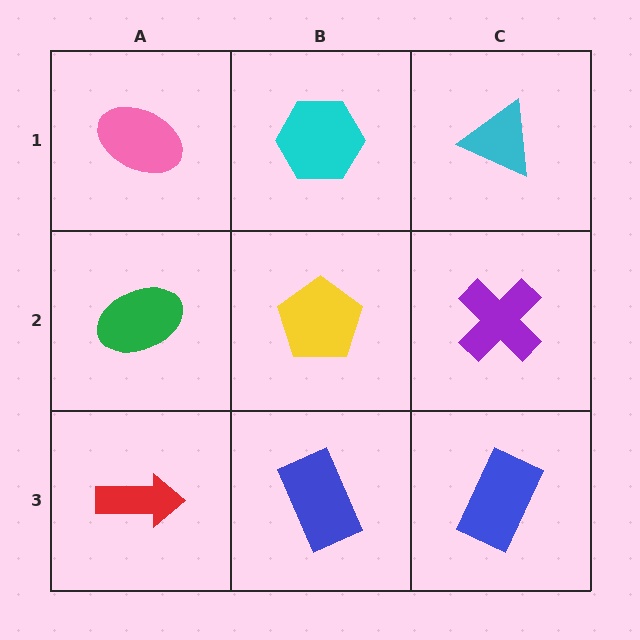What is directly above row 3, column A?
A green ellipse.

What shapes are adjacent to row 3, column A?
A green ellipse (row 2, column A), a blue rectangle (row 3, column B).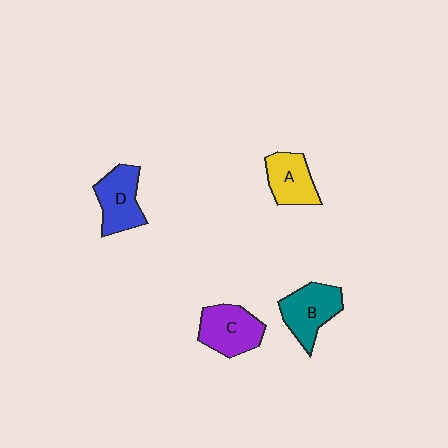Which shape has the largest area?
Shape B (teal).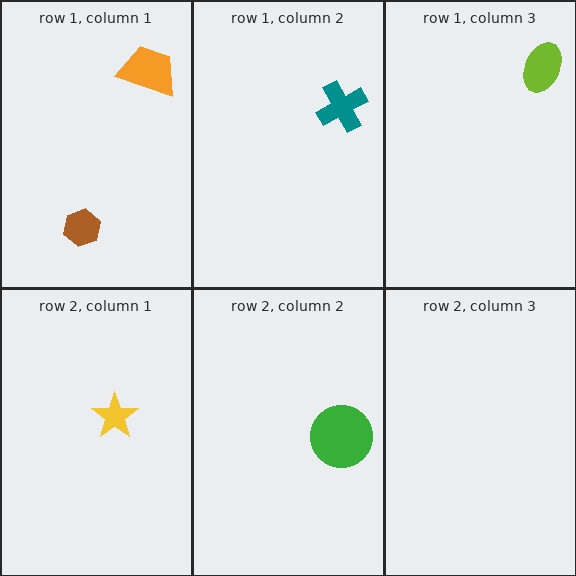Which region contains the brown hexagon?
The row 1, column 1 region.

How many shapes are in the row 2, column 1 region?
1.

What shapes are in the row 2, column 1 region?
The yellow star.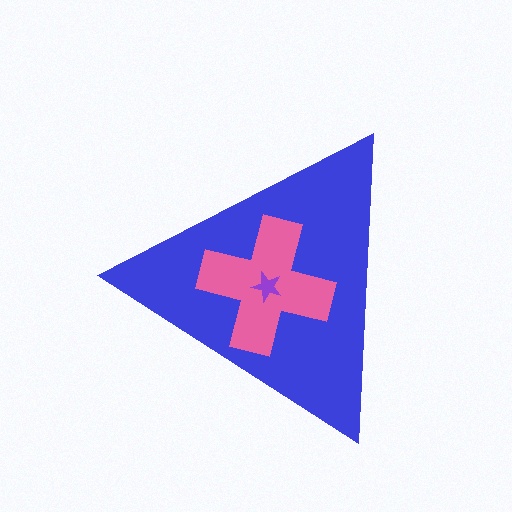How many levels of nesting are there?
3.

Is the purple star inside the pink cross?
Yes.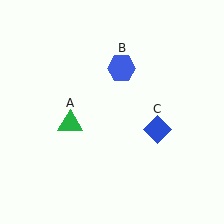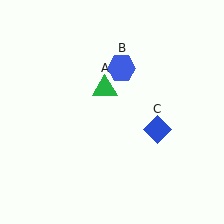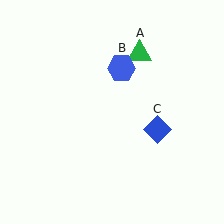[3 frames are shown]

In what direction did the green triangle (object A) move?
The green triangle (object A) moved up and to the right.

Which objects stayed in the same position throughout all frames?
Blue hexagon (object B) and blue diamond (object C) remained stationary.